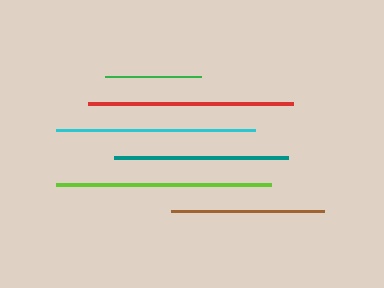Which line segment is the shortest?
The green line is the shortest at approximately 96 pixels.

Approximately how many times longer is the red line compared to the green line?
The red line is approximately 2.1 times the length of the green line.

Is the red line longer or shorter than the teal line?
The red line is longer than the teal line.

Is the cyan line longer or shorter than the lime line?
The lime line is longer than the cyan line.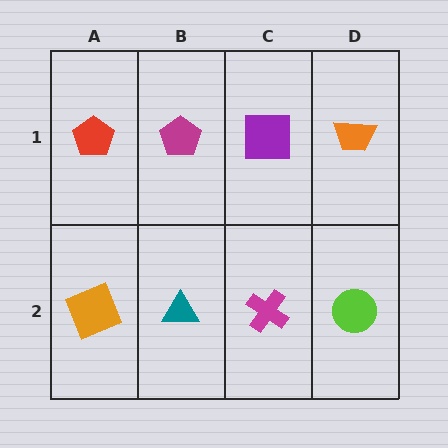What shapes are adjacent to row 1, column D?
A lime circle (row 2, column D), a purple square (row 1, column C).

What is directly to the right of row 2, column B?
A magenta cross.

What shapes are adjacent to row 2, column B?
A magenta pentagon (row 1, column B), an orange square (row 2, column A), a magenta cross (row 2, column C).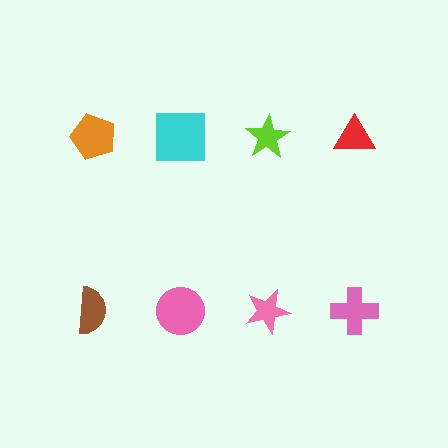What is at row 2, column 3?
A pink star.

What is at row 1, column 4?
A red triangle.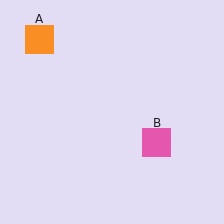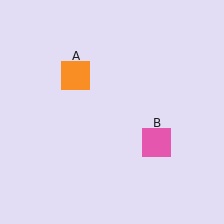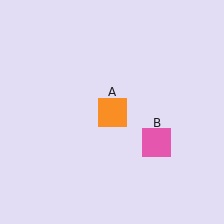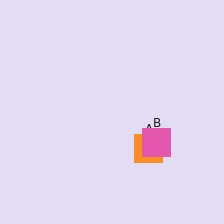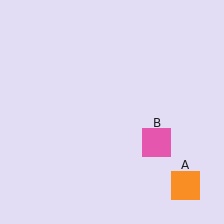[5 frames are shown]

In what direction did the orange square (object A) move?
The orange square (object A) moved down and to the right.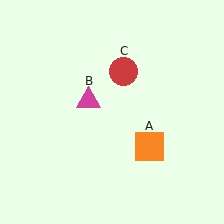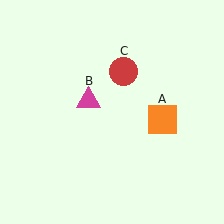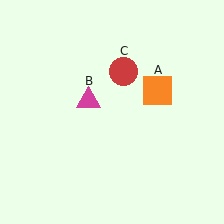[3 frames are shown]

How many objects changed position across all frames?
1 object changed position: orange square (object A).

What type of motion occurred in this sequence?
The orange square (object A) rotated counterclockwise around the center of the scene.